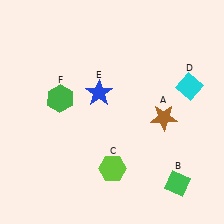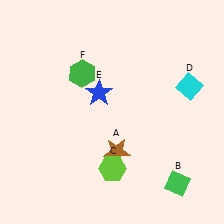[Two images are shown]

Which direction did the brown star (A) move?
The brown star (A) moved left.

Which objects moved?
The objects that moved are: the brown star (A), the green hexagon (F).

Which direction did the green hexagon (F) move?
The green hexagon (F) moved up.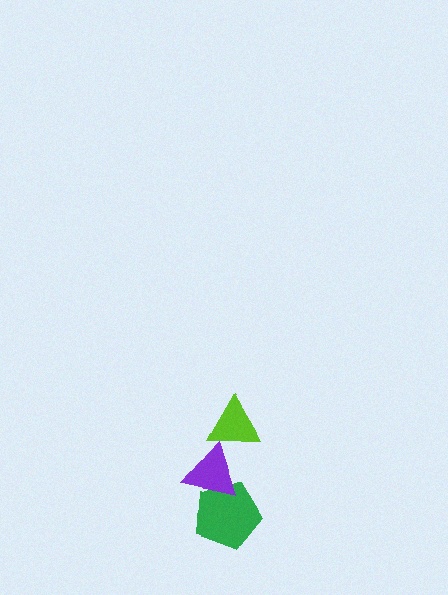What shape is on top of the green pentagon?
The purple triangle is on top of the green pentagon.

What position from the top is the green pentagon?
The green pentagon is 3rd from the top.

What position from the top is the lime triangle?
The lime triangle is 1st from the top.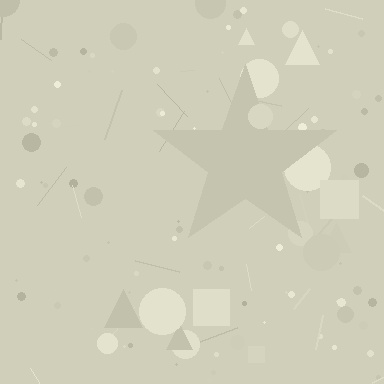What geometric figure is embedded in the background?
A star is embedded in the background.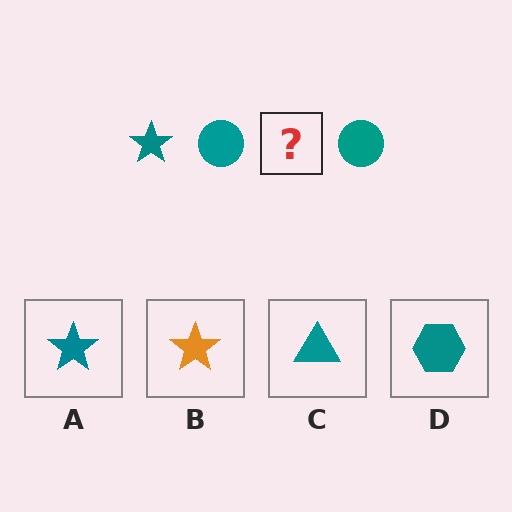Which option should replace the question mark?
Option A.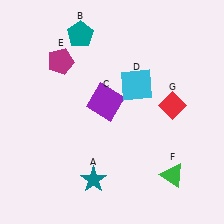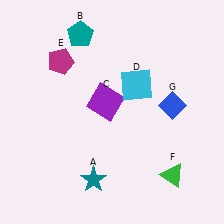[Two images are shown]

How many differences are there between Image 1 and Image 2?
There is 1 difference between the two images.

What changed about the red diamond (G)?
In Image 1, G is red. In Image 2, it changed to blue.